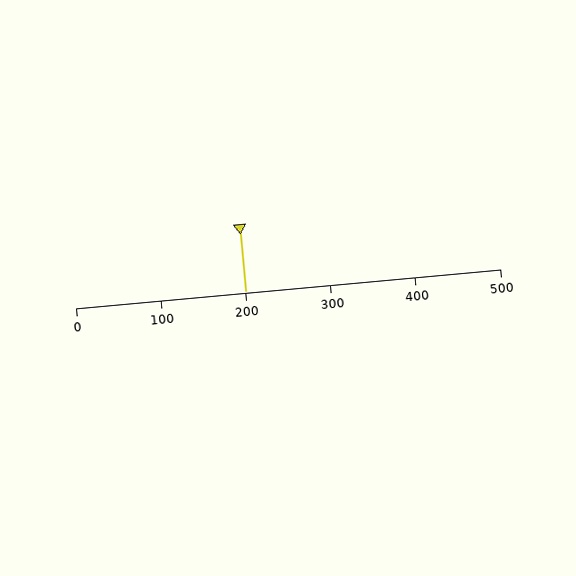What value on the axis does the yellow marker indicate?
The marker indicates approximately 200.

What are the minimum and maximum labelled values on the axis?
The axis runs from 0 to 500.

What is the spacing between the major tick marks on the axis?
The major ticks are spaced 100 apart.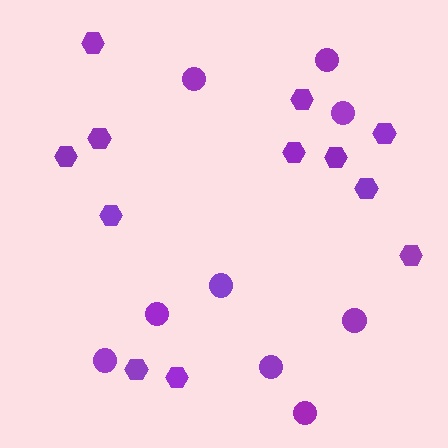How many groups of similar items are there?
There are 2 groups: one group of hexagons (12) and one group of circles (9).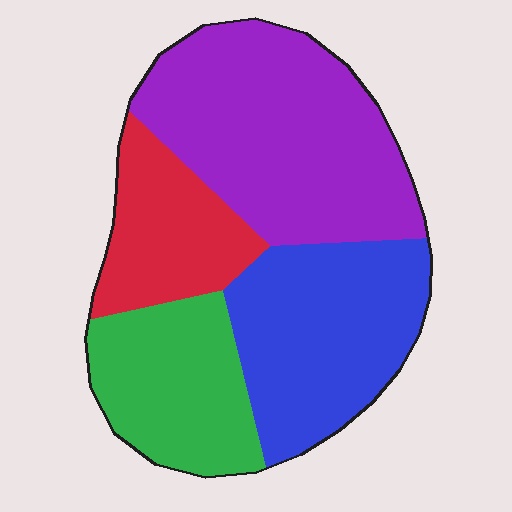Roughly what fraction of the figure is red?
Red covers about 15% of the figure.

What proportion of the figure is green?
Green covers around 20% of the figure.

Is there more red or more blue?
Blue.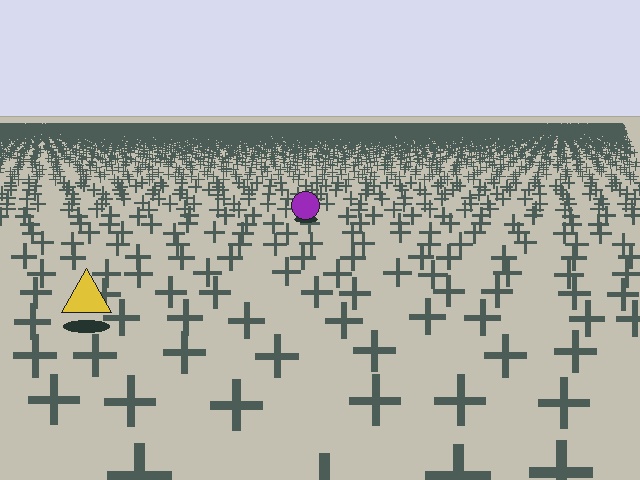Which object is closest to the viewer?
The yellow triangle is closest. The texture marks near it are larger and more spread out.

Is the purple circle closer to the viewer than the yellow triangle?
No. The yellow triangle is closer — you can tell from the texture gradient: the ground texture is coarser near it.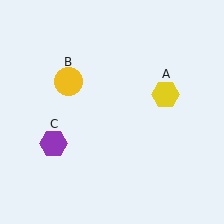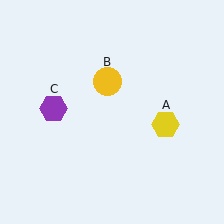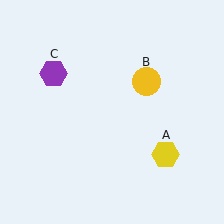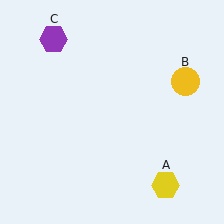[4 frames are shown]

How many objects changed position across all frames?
3 objects changed position: yellow hexagon (object A), yellow circle (object B), purple hexagon (object C).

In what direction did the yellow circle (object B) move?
The yellow circle (object B) moved right.